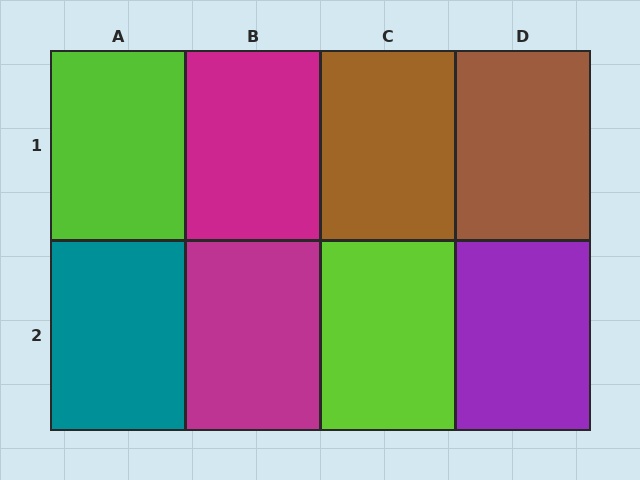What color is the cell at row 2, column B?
Magenta.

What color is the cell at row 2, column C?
Lime.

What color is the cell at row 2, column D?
Purple.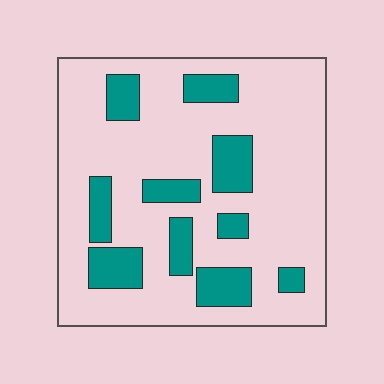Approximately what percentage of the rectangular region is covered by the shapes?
Approximately 20%.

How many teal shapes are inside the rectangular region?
10.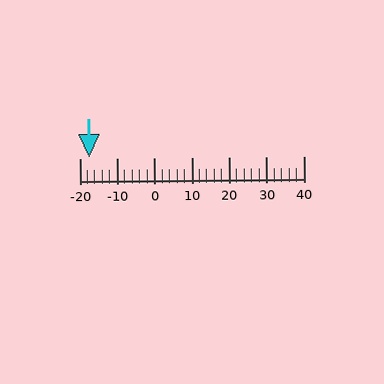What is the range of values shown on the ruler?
The ruler shows values from -20 to 40.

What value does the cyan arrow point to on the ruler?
The cyan arrow points to approximately -18.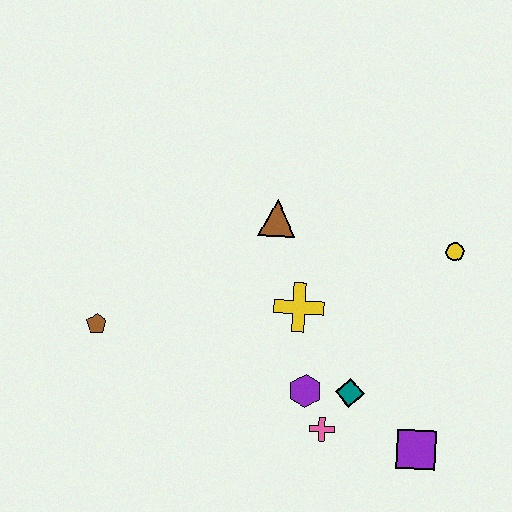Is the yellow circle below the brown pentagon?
No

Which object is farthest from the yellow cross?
The brown pentagon is farthest from the yellow cross.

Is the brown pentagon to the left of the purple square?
Yes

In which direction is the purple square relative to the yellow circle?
The purple square is below the yellow circle.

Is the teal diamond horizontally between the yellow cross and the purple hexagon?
No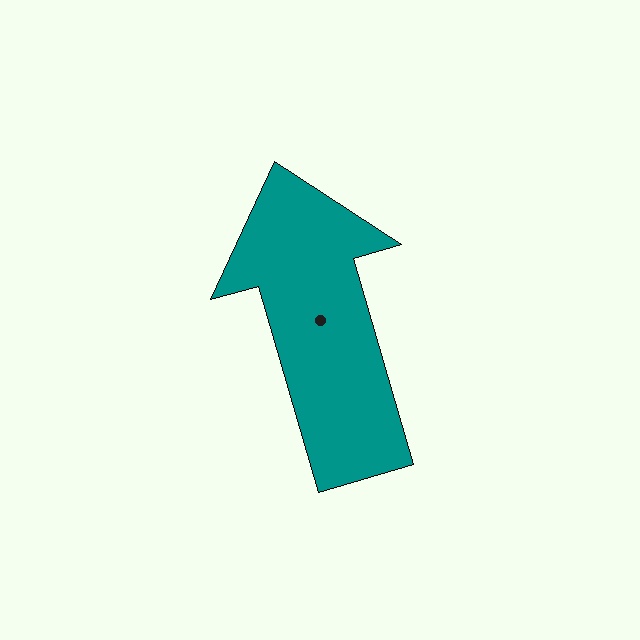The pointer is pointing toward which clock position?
Roughly 11 o'clock.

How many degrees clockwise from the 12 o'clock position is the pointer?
Approximately 344 degrees.